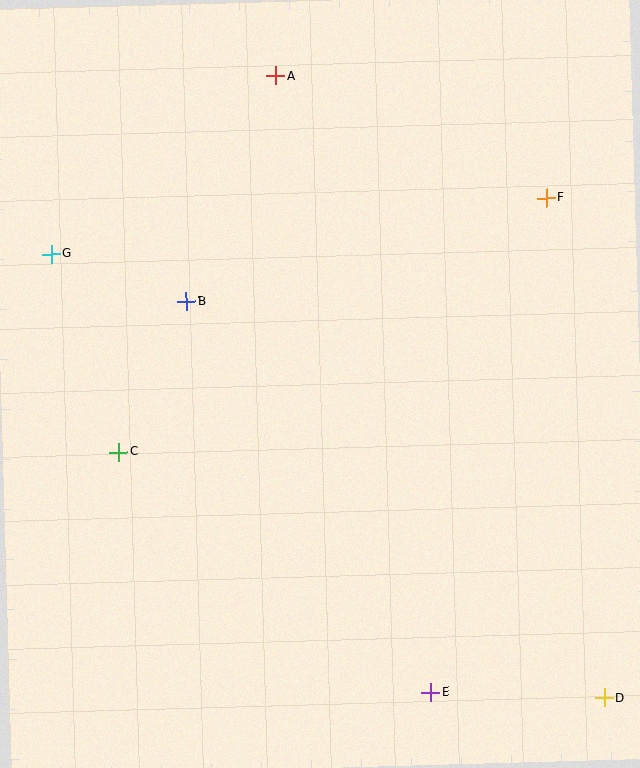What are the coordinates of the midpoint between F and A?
The midpoint between F and A is at (411, 137).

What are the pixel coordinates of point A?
Point A is at (276, 76).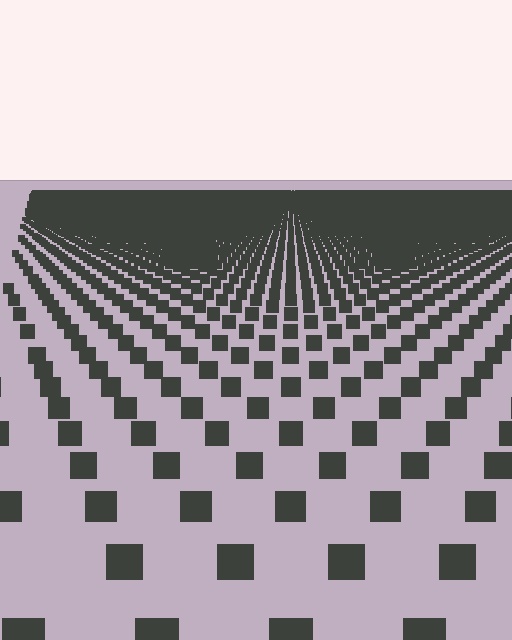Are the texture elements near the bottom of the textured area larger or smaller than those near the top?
Larger. Near the bottom, elements are closer to the viewer and appear at a bigger on-screen size.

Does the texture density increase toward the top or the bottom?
Density increases toward the top.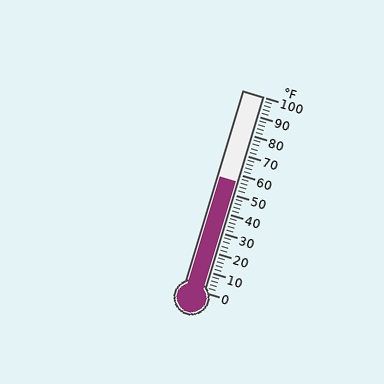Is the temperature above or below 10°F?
The temperature is above 10°F.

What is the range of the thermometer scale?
The thermometer scale ranges from 0°F to 100°F.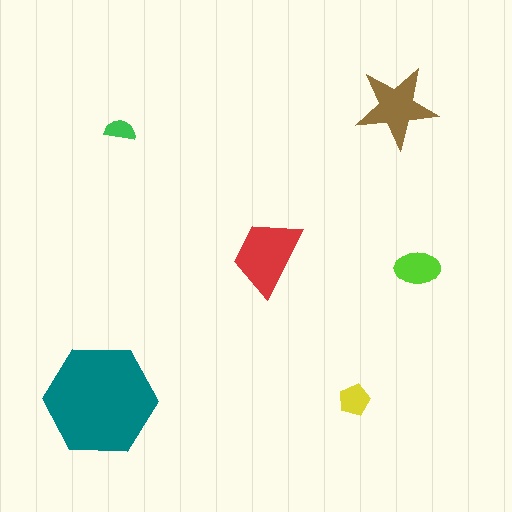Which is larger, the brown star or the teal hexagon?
The teal hexagon.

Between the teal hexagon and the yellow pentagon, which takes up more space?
The teal hexagon.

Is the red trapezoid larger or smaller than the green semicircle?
Larger.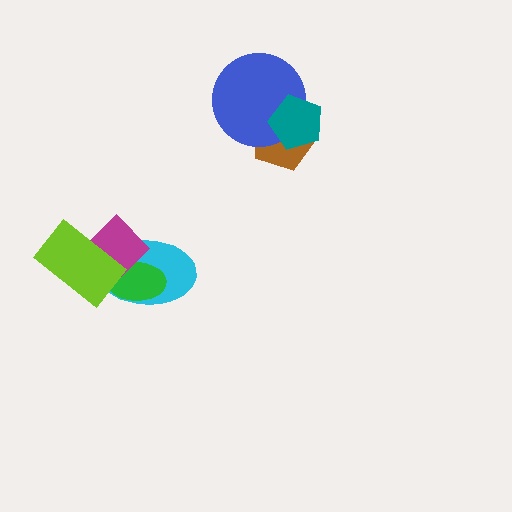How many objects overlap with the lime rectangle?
3 objects overlap with the lime rectangle.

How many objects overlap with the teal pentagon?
2 objects overlap with the teal pentagon.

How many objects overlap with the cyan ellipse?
3 objects overlap with the cyan ellipse.